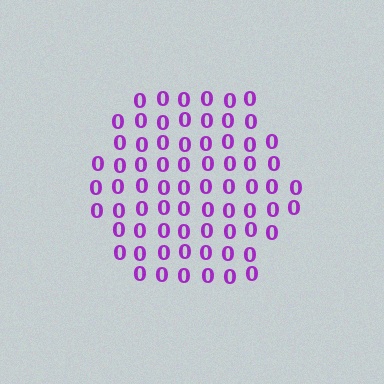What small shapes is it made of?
It is made of small digit 0's.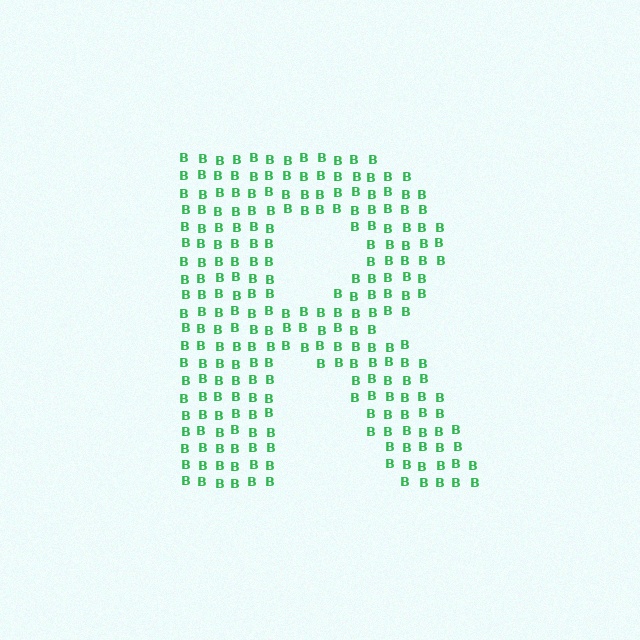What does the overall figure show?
The overall figure shows the letter R.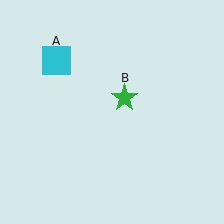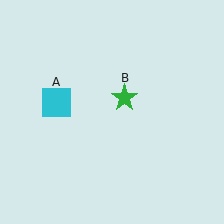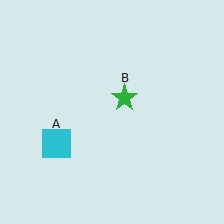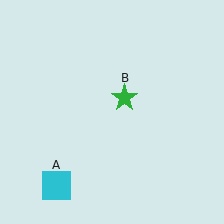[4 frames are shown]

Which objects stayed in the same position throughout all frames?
Green star (object B) remained stationary.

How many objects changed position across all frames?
1 object changed position: cyan square (object A).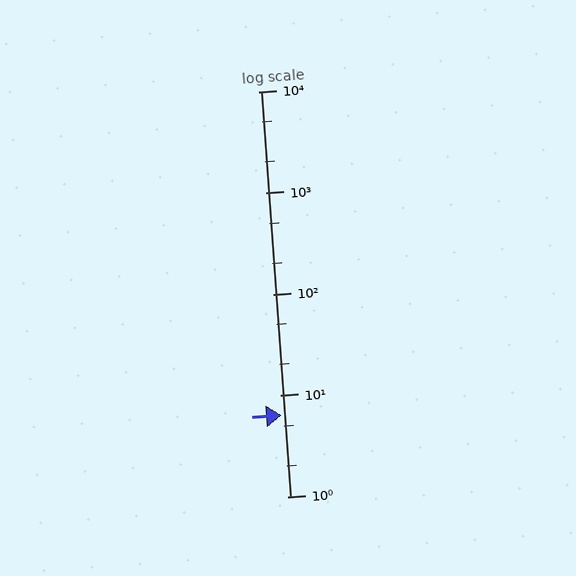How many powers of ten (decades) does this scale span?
The scale spans 4 decades, from 1 to 10000.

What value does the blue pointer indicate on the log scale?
The pointer indicates approximately 6.3.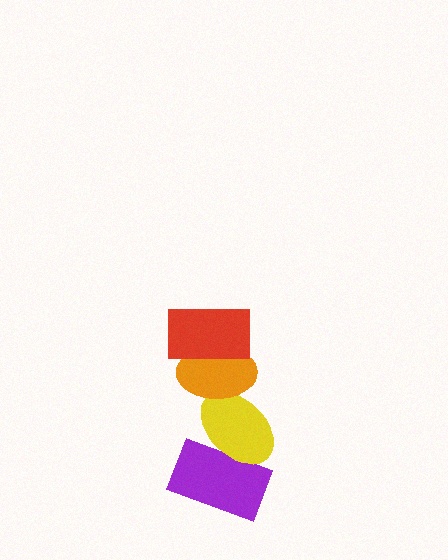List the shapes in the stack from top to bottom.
From top to bottom: the red rectangle, the orange ellipse, the yellow ellipse, the purple rectangle.